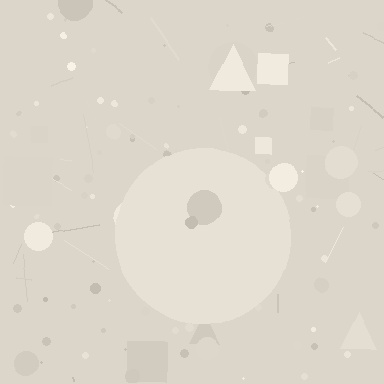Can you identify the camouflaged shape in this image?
The camouflaged shape is a circle.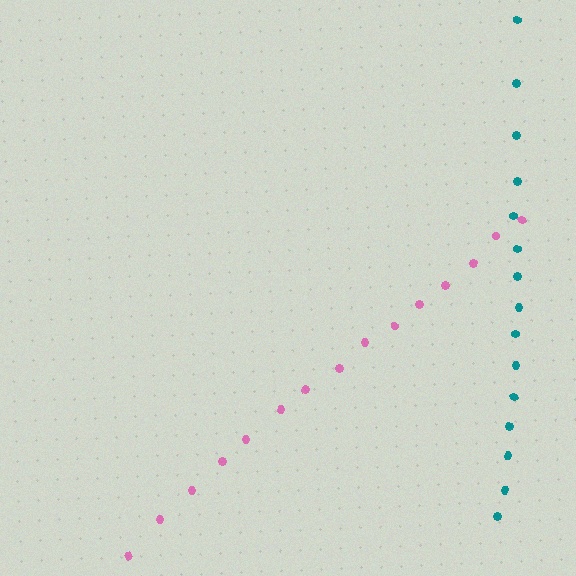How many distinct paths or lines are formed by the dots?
There are 2 distinct paths.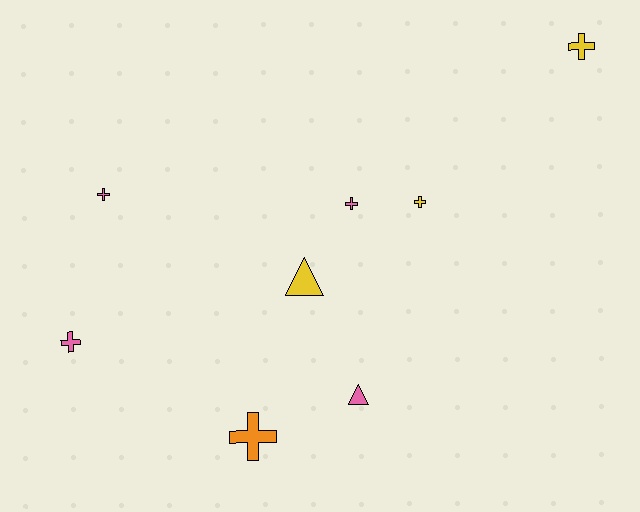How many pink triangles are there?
There is 1 pink triangle.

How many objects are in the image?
There are 8 objects.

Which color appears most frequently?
Pink, with 4 objects.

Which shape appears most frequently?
Cross, with 6 objects.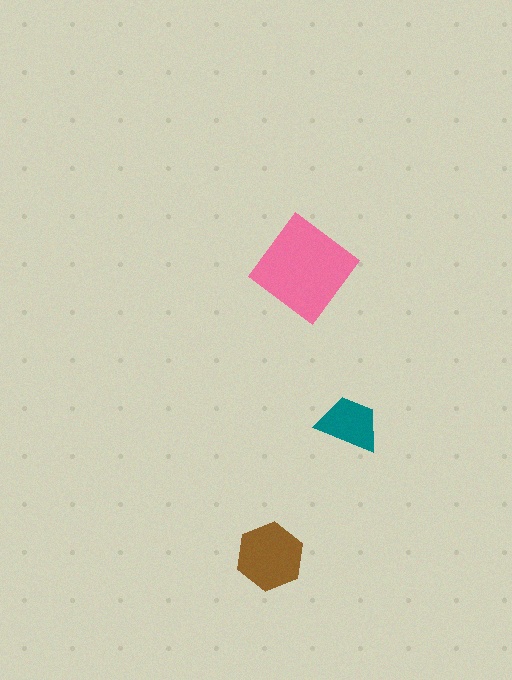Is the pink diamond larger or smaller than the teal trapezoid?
Larger.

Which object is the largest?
The pink diamond.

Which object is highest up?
The pink diamond is topmost.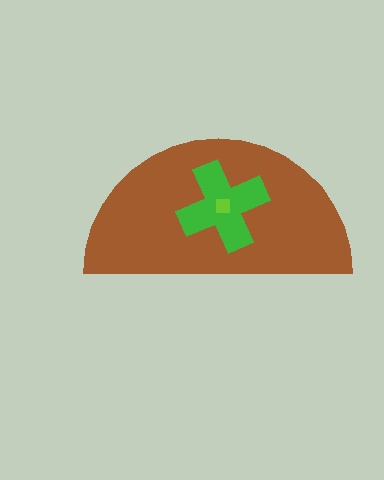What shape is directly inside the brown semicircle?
The green cross.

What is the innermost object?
The lime square.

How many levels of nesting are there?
3.